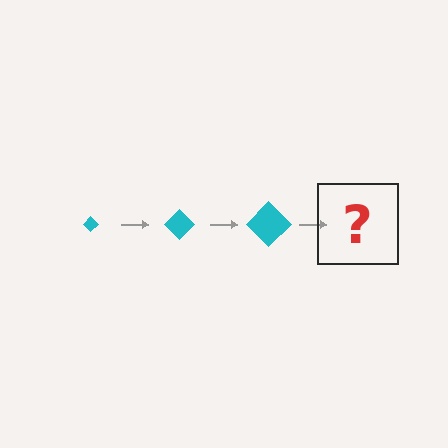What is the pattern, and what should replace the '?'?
The pattern is that the diamond gets progressively larger each step. The '?' should be a cyan diamond, larger than the previous one.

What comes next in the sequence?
The next element should be a cyan diamond, larger than the previous one.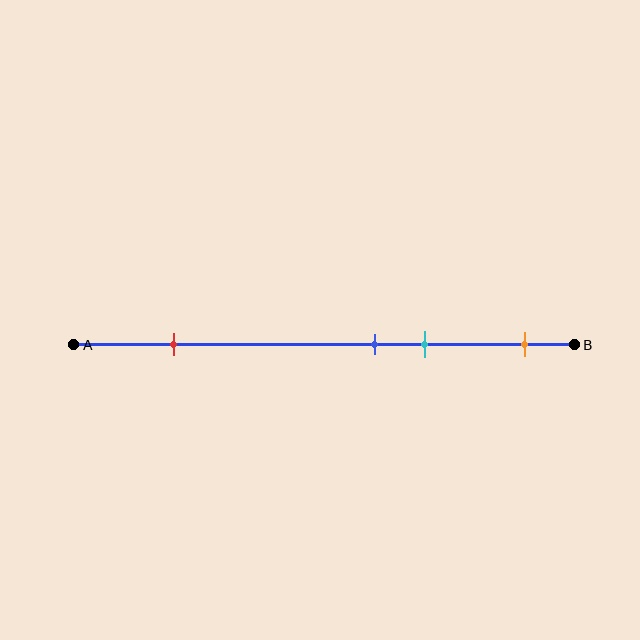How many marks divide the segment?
There are 4 marks dividing the segment.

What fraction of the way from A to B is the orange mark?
The orange mark is approximately 90% (0.9) of the way from A to B.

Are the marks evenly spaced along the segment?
No, the marks are not evenly spaced.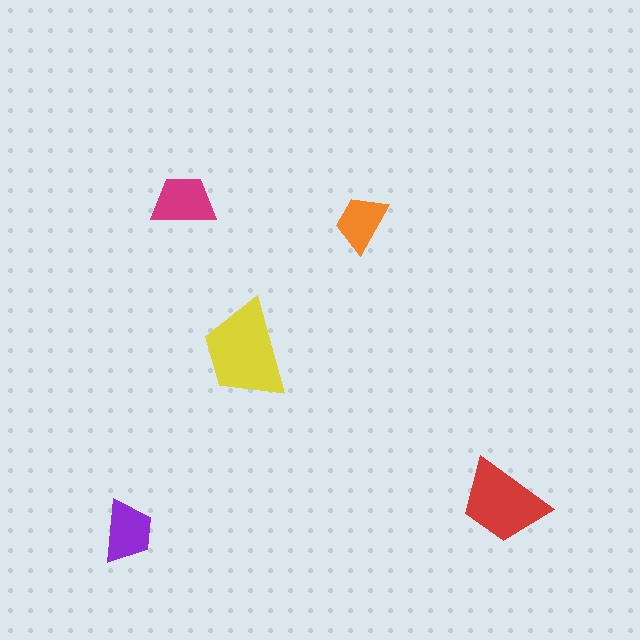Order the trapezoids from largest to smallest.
the yellow one, the red one, the magenta one, the purple one, the orange one.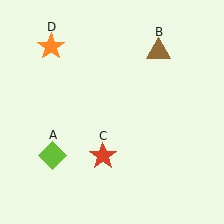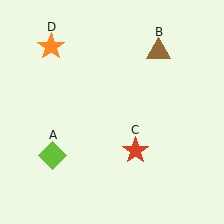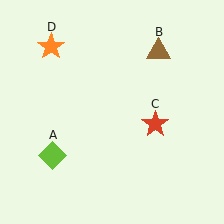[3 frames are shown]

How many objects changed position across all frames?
1 object changed position: red star (object C).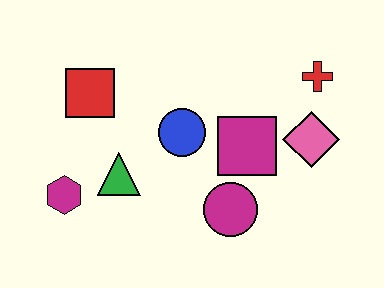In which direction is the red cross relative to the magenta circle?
The red cross is above the magenta circle.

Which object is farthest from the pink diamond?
The magenta hexagon is farthest from the pink diamond.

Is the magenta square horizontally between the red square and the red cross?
Yes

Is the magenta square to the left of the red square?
No